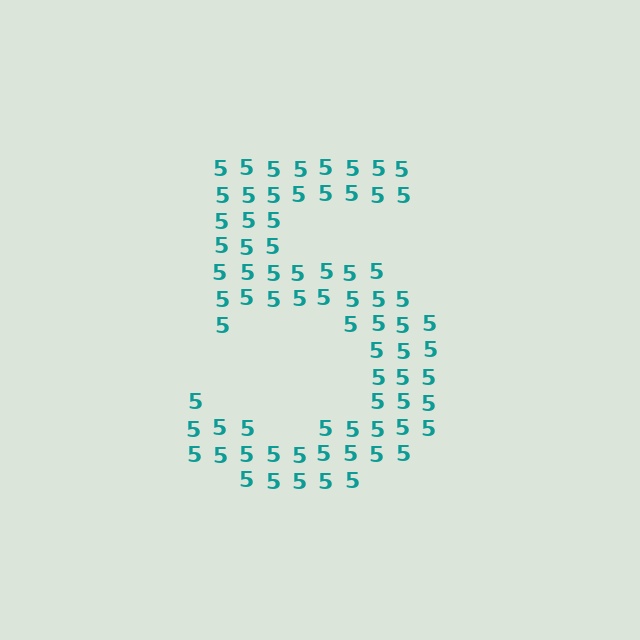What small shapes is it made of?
It is made of small digit 5's.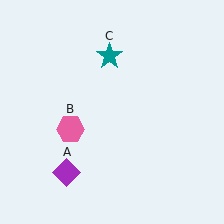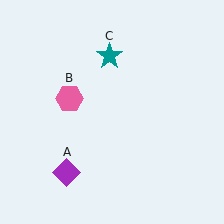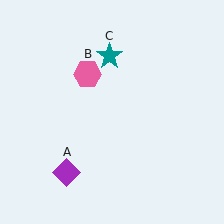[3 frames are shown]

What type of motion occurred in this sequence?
The pink hexagon (object B) rotated clockwise around the center of the scene.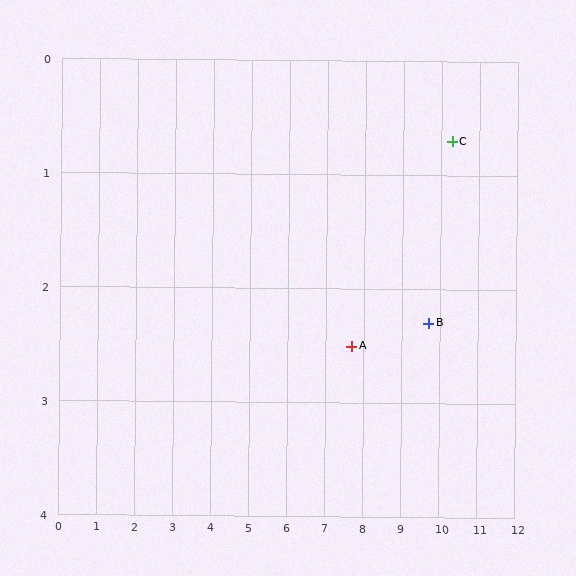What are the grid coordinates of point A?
Point A is at approximately (7.7, 2.5).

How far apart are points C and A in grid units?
Points C and A are about 3.2 grid units apart.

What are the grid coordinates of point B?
Point B is at approximately (9.7, 2.3).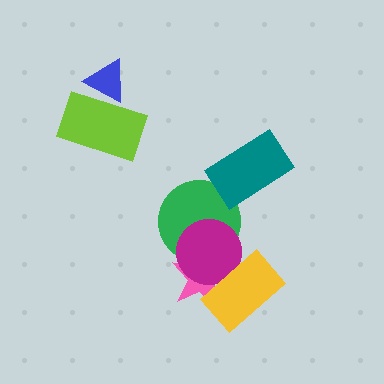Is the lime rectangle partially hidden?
No, no other shape covers it.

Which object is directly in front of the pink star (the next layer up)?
The green circle is directly in front of the pink star.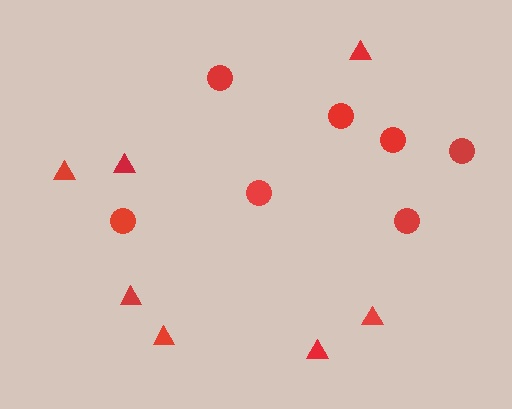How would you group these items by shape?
There are 2 groups: one group of triangles (7) and one group of circles (7).